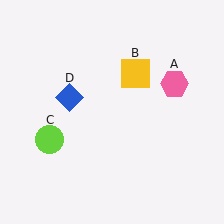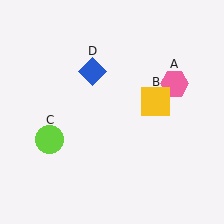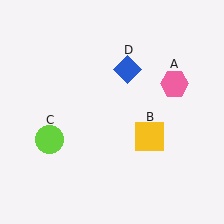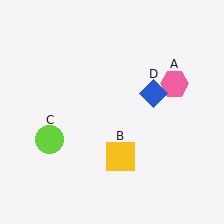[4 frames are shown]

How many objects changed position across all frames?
2 objects changed position: yellow square (object B), blue diamond (object D).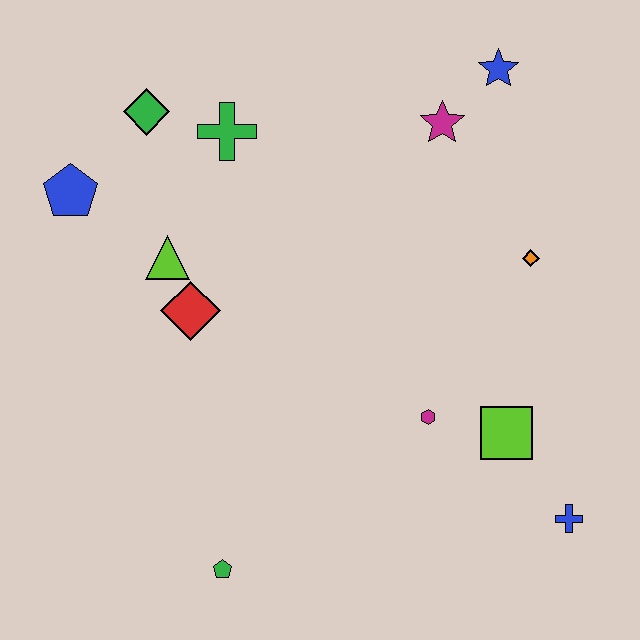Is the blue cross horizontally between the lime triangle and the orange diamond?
No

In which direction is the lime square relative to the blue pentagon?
The lime square is to the right of the blue pentagon.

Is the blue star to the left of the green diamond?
No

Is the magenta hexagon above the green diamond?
No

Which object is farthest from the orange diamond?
The blue pentagon is farthest from the orange diamond.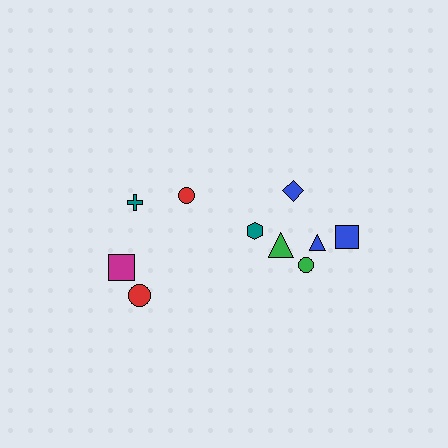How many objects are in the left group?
There are 4 objects.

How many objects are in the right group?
There are 6 objects.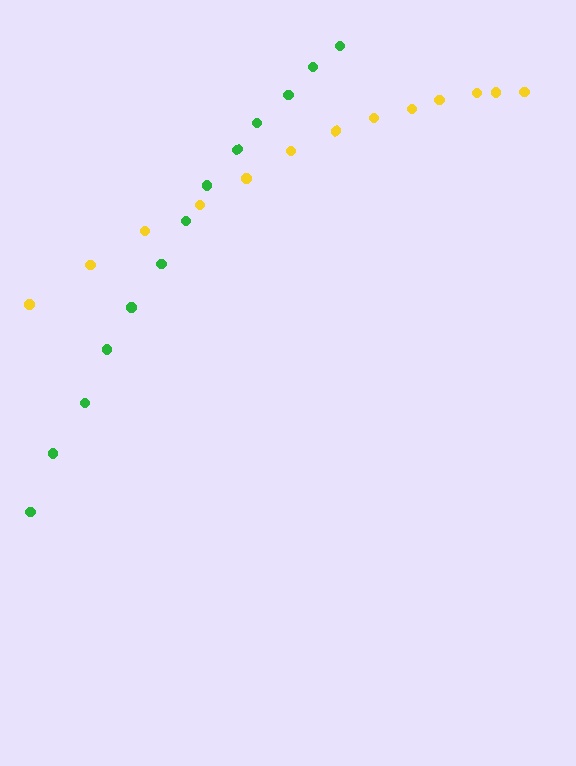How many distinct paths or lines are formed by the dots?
There are 2 distinct paths.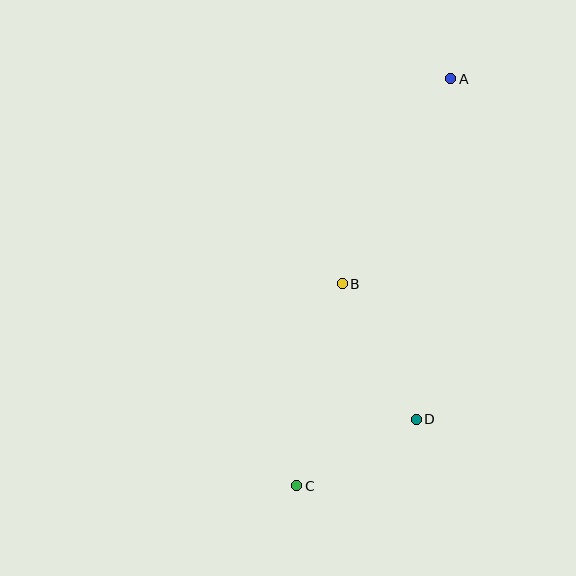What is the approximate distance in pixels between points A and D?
The distance between A and D is approximately 342 pixels.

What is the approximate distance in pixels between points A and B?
The distance between A and B is approximately 232 pixels.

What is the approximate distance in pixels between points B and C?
The distance between B and C is approximately 207 pixels.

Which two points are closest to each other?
Points C and D are closest to each other.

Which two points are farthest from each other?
Points A and C are farthest from each other.